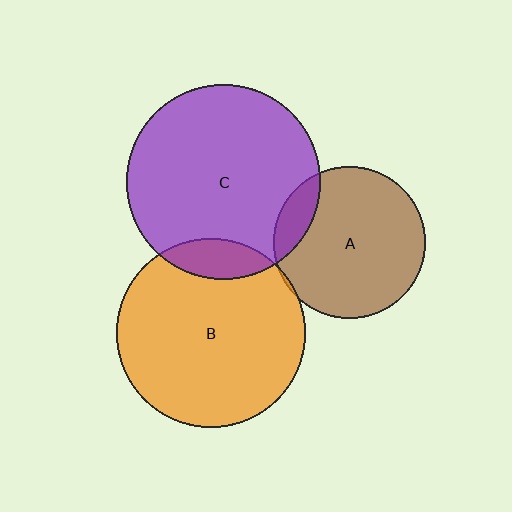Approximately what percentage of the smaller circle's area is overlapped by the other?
Approximately 10%.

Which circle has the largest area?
Circle C (purple).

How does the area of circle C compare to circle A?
Approximately 1.6 times.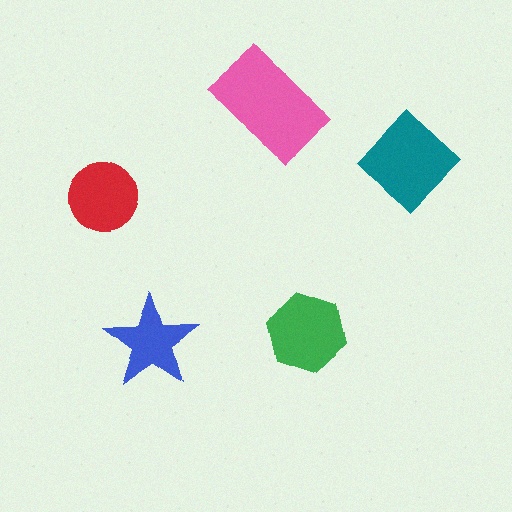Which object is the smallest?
The blue star.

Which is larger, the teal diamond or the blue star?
The teal diamond.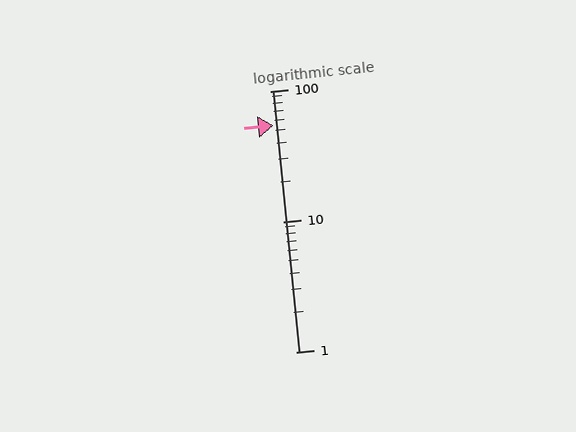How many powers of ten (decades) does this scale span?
The scale spans 2 decades, from 1 to 100.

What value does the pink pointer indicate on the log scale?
The pointer indicates approximately 55.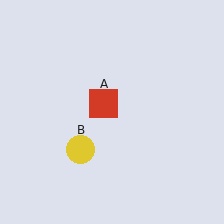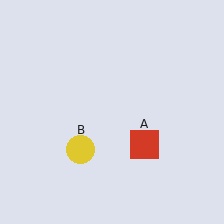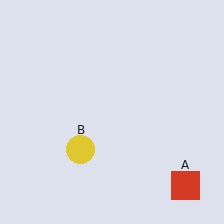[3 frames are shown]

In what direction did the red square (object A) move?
The red square (object A) moved down and to the right.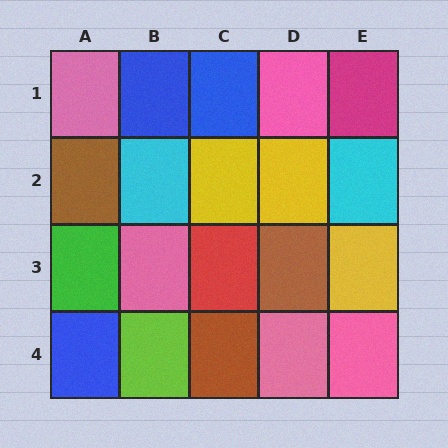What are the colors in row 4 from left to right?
Blue, lime, brown, pink, pink.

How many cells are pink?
5 cells are pink.